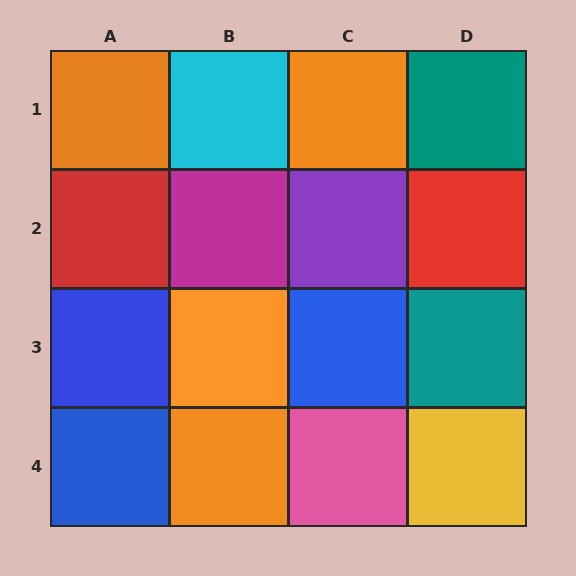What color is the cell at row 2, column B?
Magenta.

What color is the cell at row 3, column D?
Teal.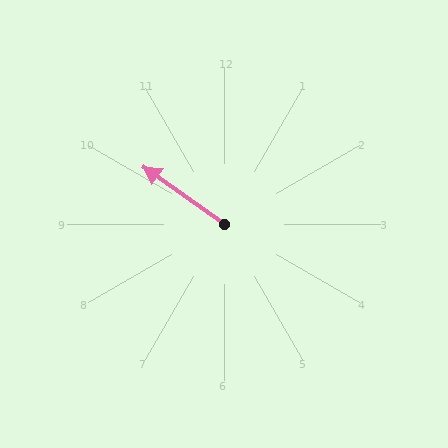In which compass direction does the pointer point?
Northwest.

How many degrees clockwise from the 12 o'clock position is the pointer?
Approximately 305 degrees.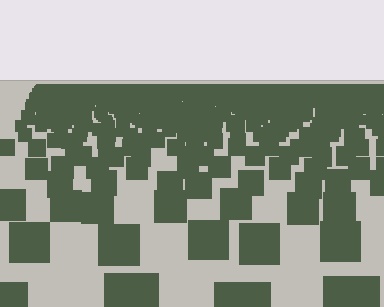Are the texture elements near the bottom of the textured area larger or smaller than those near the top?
Larger. Near the bottom, elements are closer to the viewer and appear at a bigger on-screen size.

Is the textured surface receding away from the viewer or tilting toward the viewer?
The surface is receding away from the viewer. Texture elements get smaller and denser toward the top.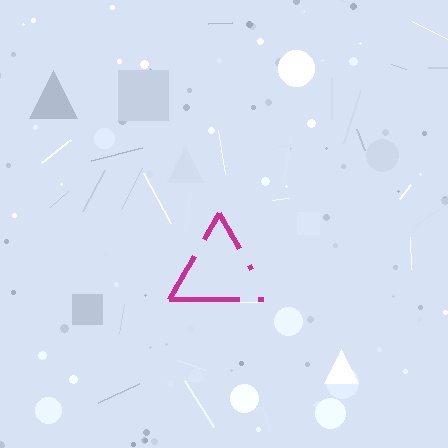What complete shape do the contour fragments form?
The contour fragments form a triangle.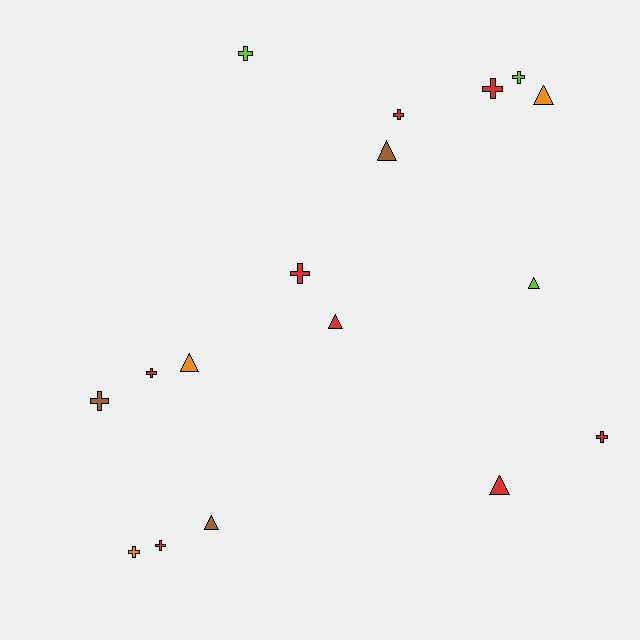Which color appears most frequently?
Red, with 8 objects.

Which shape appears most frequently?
Cross, with 10 objects.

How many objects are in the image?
There are 17 objects.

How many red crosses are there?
There are 6 red crosses.